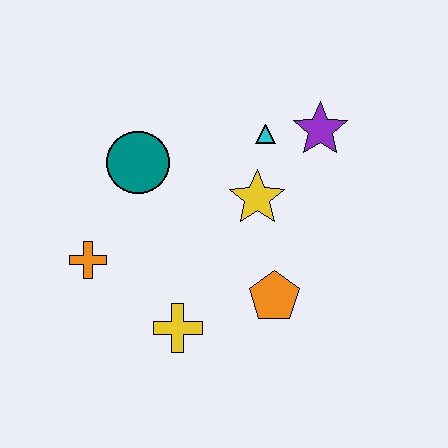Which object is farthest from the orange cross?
The purple star is farthest from the orange cross.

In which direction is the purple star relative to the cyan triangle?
The purple star is to the right of the cyan triangle.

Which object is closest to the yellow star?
The cyan triangle is closest to the yellow star.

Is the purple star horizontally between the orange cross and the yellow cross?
No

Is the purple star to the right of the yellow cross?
Yes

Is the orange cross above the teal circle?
No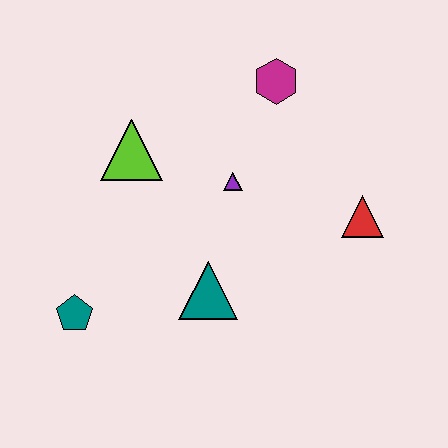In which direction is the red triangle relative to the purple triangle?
The red triangle is to the right of the purple triangle.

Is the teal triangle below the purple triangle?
Yes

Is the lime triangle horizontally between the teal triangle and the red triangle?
No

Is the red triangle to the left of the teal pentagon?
No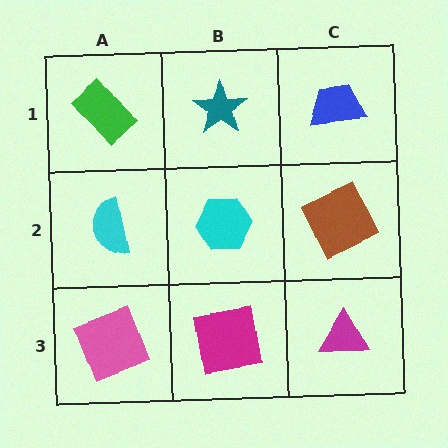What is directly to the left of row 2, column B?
A cyan semicircle.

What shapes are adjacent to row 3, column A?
A cyan semicircle (row 2, column A), a magenta square (row 3, column B).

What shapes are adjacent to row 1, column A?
A cyan semicircle (row 2, column A), a teal star (row 1, column B).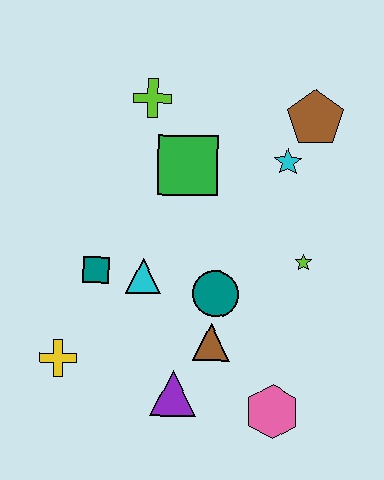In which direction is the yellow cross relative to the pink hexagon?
The yellow cross is to the left of the pink hexagon.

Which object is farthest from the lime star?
The yellow cross is farthest from the lime star.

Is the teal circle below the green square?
Yes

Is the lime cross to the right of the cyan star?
No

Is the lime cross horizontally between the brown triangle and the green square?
No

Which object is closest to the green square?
The lime cross is closest to the green square.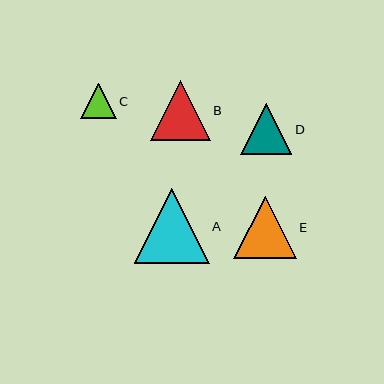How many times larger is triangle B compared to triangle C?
Triangle B is approximately 1.7 times the size of triangle C.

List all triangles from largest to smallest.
From largest to smallest: A, E, B, D, C.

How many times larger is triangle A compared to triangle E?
Triangle A is approximately 1.2 times the size of triangle E.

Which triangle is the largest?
Triangle A is the largest with a size of approximately 75 pixels.